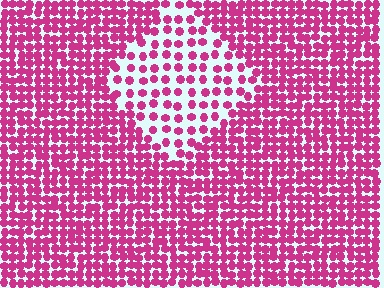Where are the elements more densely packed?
The elements are more densely packed outside the diamond boundary.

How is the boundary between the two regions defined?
The boundary is defined by a change in element density (approximately 2.1x ratio). All elements are the same color, size, and shape.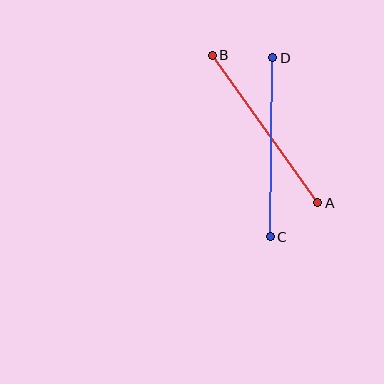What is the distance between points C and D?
The distance is approximately 179 pixels.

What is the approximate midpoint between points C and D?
The midpoint is at approximately (272, 147) pixels.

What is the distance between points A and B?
The distance is approximately 181 pixels.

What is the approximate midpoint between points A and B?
The midpoint is at approximately (265, 129) pixels.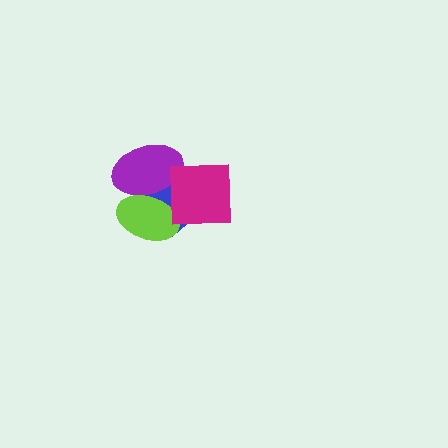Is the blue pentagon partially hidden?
Yes, it is partially covered by another shape.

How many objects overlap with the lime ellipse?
3 objects overlap with the lime ellipse.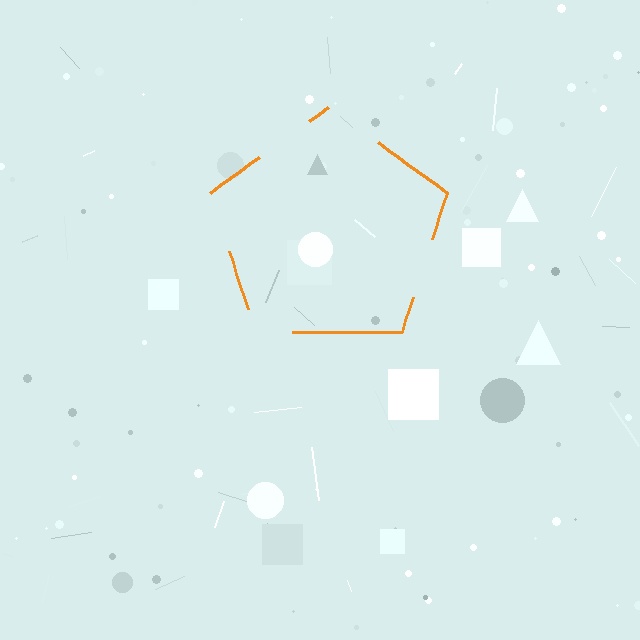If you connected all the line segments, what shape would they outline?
They would outline a pentagon.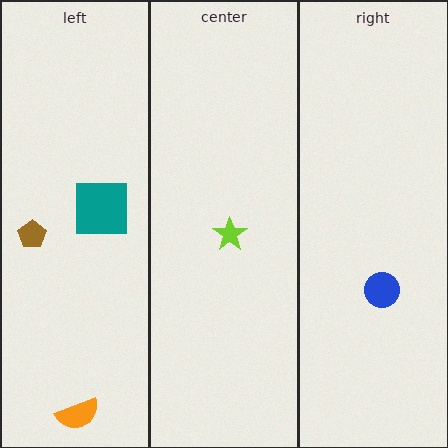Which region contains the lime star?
The center region.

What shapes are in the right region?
The blue circle.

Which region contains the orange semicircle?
The left region.